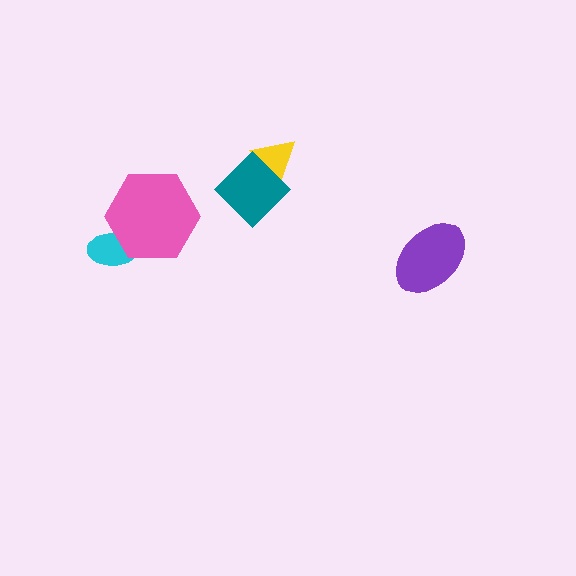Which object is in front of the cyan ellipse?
The pink hexagon is in front of the cyan ellipse.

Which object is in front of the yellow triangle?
The teal diamond is in front of the yellow triangle.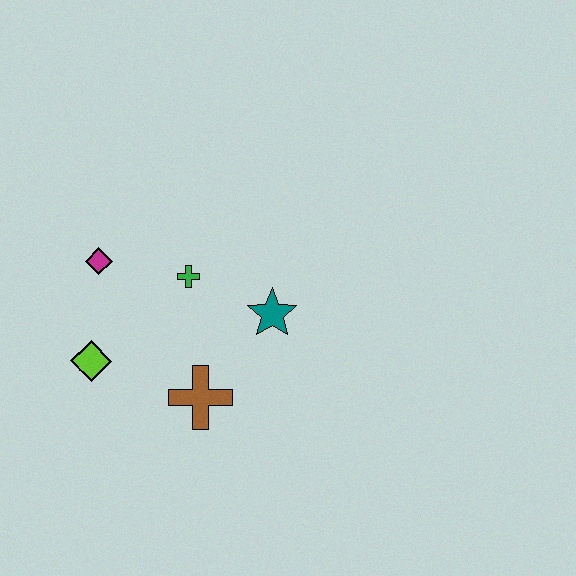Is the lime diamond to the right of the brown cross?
No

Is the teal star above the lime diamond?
Yes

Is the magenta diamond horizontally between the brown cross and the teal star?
No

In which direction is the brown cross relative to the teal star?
The brown cross is below the teal star.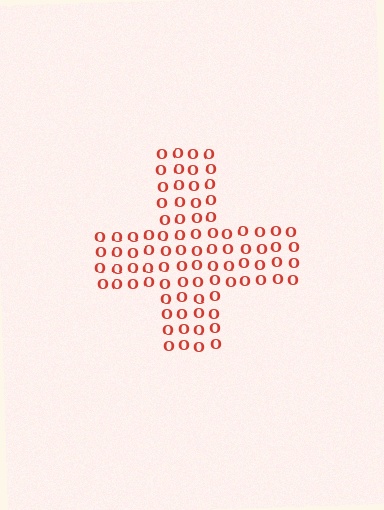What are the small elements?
The small elements are letter O's.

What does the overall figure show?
The overall figure shows a cross.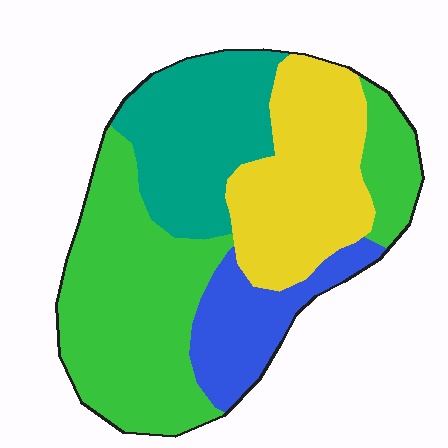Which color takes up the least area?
Blue, at roughly 15%.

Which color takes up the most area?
Green, at roughly 40%.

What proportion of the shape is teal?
Teal takes up about one fifth (1/5) of the shape.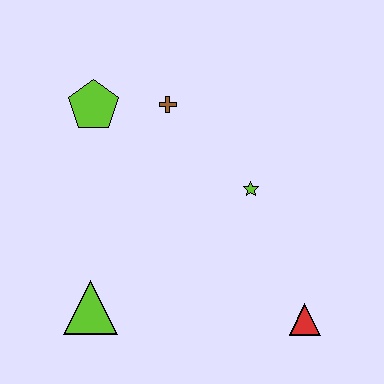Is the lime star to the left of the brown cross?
No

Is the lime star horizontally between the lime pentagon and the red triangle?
Yes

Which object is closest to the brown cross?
The lime pentagon is closest to the brown cross.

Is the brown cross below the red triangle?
No